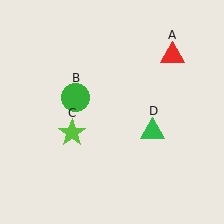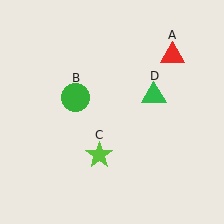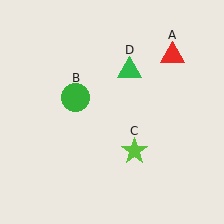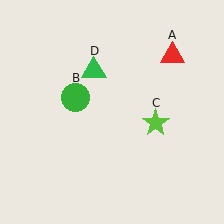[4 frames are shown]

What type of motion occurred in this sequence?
The lime star (object C), green triangle (object D) rotated counterclockwise around the center of the scene.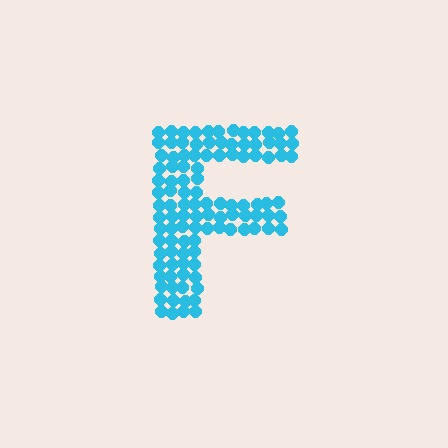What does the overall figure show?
The overall figure shows the letter F.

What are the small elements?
The small elements are circles.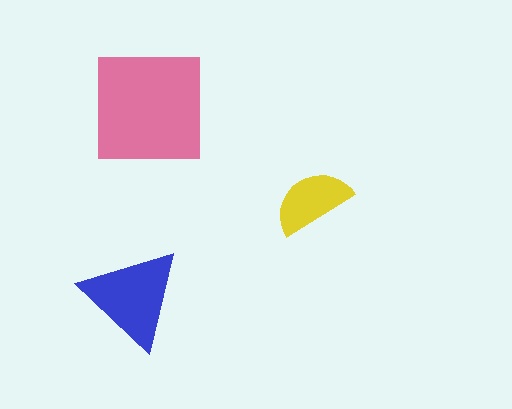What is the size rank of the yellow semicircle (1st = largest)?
3rd.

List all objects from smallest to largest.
The yellow semicircle, the blue triangle, the pink square.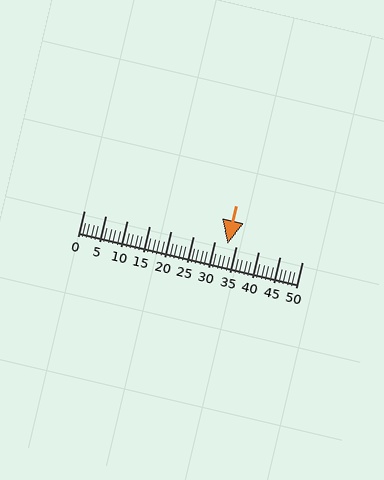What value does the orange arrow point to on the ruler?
The orange arrow points to approximately 33.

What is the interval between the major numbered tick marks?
The major tick marks are spaced 5 units apart.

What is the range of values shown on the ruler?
The ruler shows values from 0 to 50.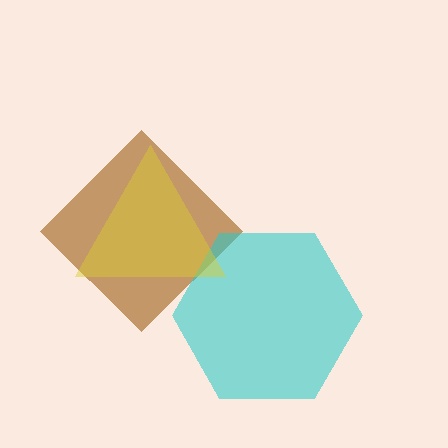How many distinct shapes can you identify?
There are 3 distinct shapes: a brown diamond, a cyan hexagon, a yellow triangle.